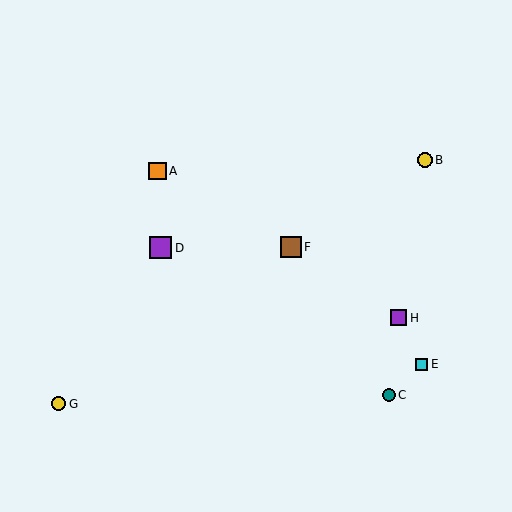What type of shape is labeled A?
Shape A is an orange square.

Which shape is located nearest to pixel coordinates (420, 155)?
The yellow circle (labeled B) at (425, 160) is nearest to that location.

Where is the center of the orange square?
The center of the orange square is at (157, 171).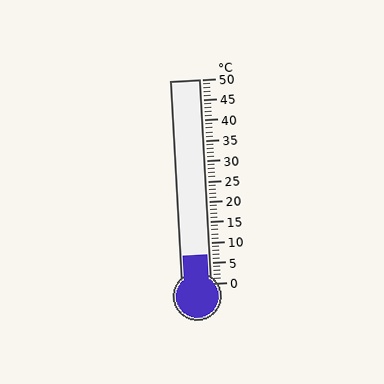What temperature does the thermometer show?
The thermometer shows approximately 7°C.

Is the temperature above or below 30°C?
The temperature is below 30°C.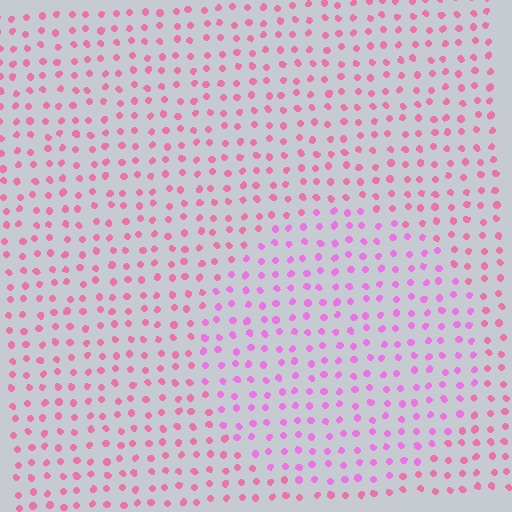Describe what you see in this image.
The image is filled with small pink elements in a uniform arrangement. A circle-shaped region is visible where the elements are tinted to a slightly different hue, forming a subtle color boundary.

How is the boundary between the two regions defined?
The boundary is defined purely by a slight shift in hue (about 28 degrees). Spacing, size, and orientation are identical on both sides.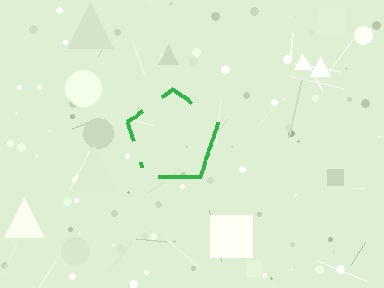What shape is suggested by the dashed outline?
The dashed outline suggests a pentagon.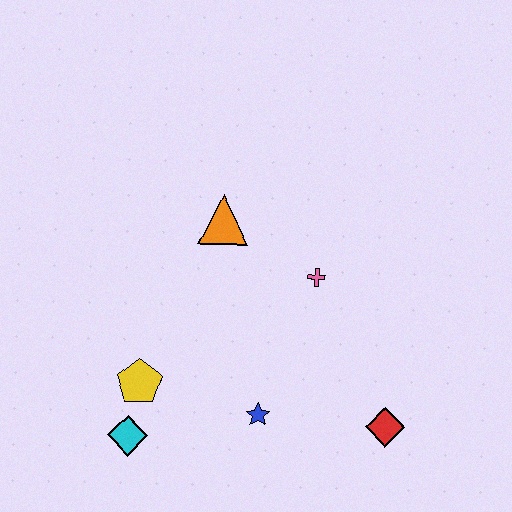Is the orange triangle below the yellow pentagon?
No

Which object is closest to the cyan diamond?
The yellow pentagon is closest to the cyan diamond.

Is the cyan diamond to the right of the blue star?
No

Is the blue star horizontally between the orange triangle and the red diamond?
Yes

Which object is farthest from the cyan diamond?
The red diamond is farthest from the cyan diamond.